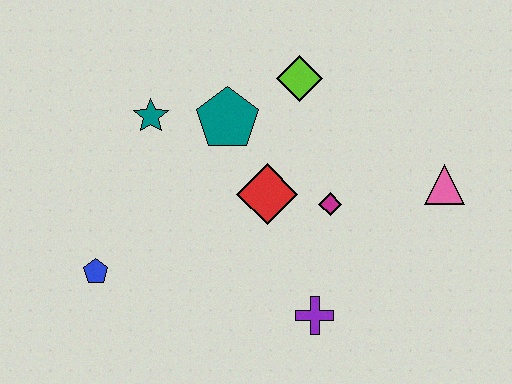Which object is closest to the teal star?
The teal pentagon is closest to the teal star.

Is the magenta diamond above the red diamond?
No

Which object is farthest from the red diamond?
The blue pentagon is farthest from the red diamond.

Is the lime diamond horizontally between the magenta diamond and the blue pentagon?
Yes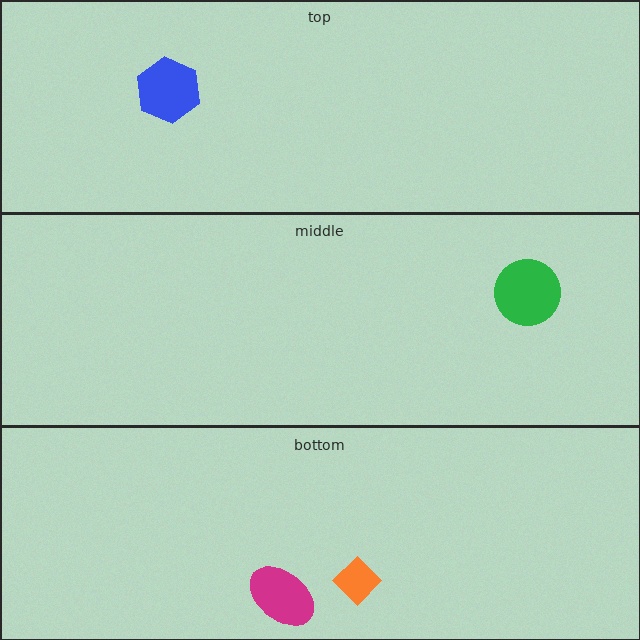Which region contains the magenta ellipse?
The bottom region.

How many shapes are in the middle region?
1.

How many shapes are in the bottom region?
2.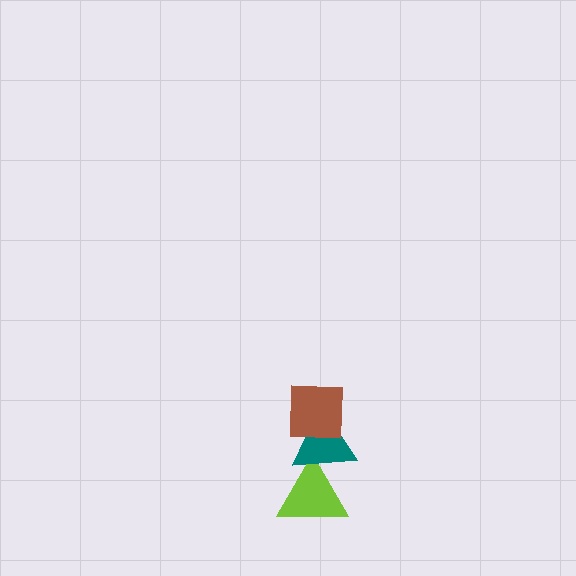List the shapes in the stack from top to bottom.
From top to bottom: the brown square, the teal triangle, the lime triangle.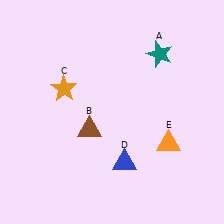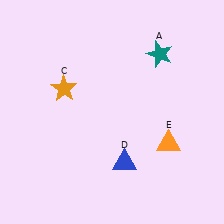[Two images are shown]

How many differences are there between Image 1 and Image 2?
There is 1 difference between the two images.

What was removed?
The brown triangle (B) was removed in Image 2.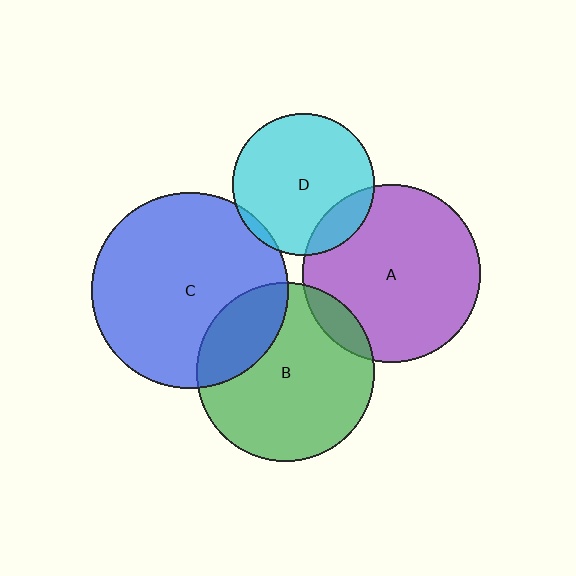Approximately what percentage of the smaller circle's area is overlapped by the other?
Approximately 10%.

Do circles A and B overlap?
Yes.